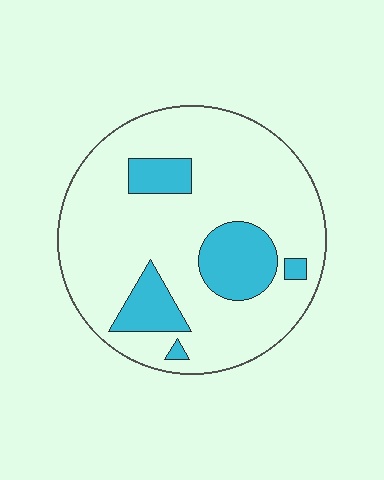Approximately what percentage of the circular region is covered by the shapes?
Approximately 20%.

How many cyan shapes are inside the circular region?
5.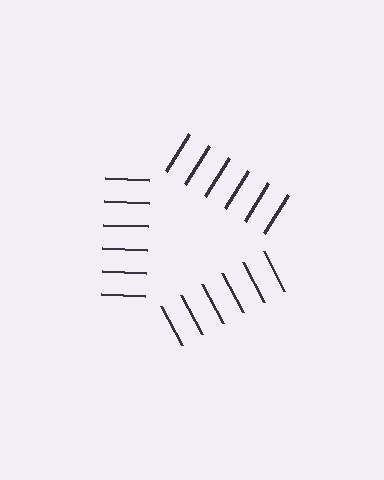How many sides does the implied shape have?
3 sides — the line-ends trace a triangle.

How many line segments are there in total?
18 — 6 along each of the 3 edges.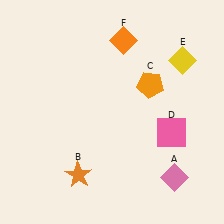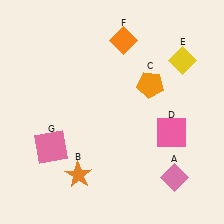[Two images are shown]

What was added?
A pink square (G) was added in Image 2.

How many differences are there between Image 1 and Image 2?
There is 1 difference between the two images.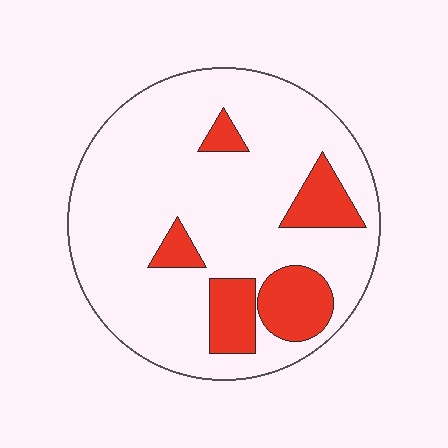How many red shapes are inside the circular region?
5.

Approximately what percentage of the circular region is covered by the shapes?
Approximately 20%.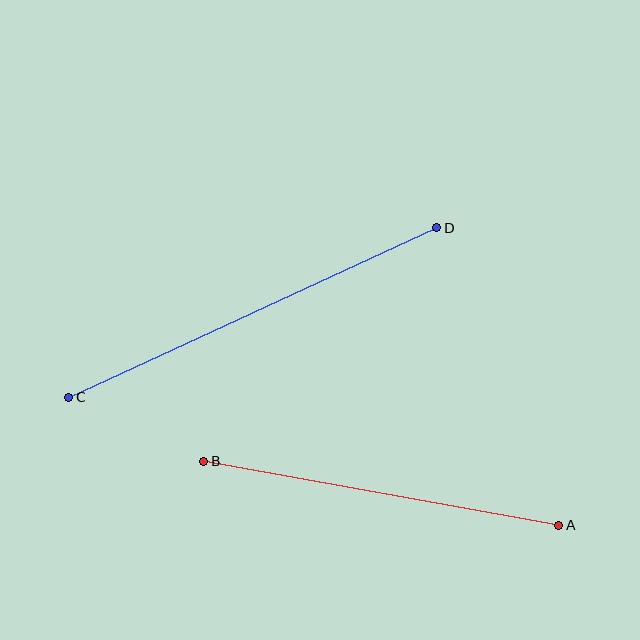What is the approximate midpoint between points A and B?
The midpoint is at approximately (381, 493) pixels.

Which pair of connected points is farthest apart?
Points C and D are farthest apart.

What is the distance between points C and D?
The distance is approximately 405 pixels.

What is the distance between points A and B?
The distance is approximately 360 pixels.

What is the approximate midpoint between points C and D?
The midpoint is at approximately (253, 313) pixels.